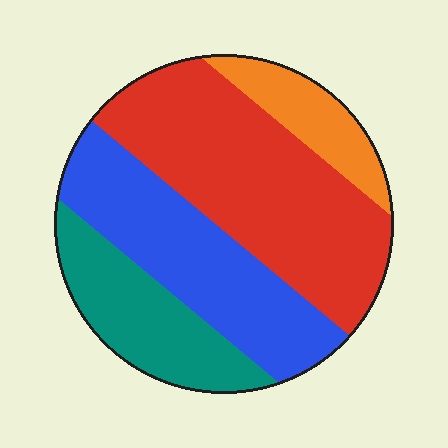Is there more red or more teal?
Red.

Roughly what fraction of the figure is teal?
Teal takes up between a sixth and a third of the figure.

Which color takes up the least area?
Orange, at roughly 10%.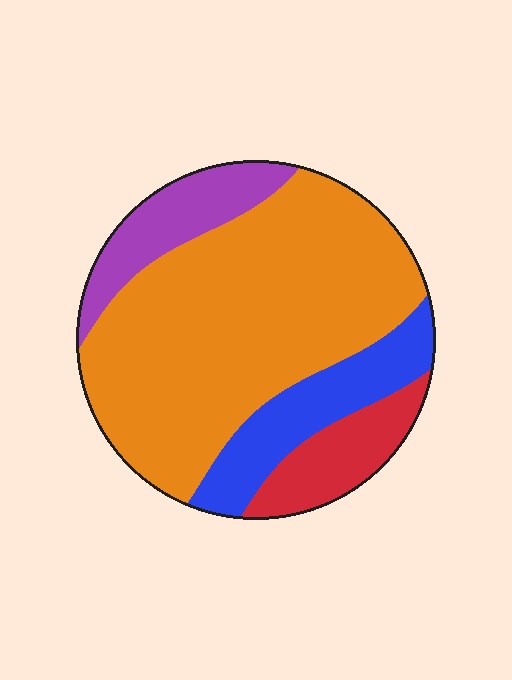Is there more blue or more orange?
Orange.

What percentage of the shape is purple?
Purple covers around 10% of the shape.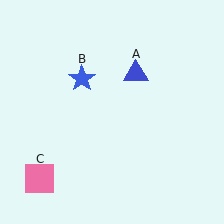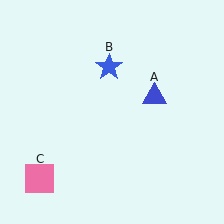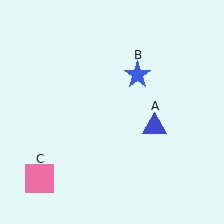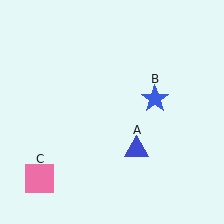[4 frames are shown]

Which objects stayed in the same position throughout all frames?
Pink square (object C) remained stationary.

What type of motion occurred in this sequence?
The blue triangle (object A), blue star (object B) rotated clockwise around the center of the scene.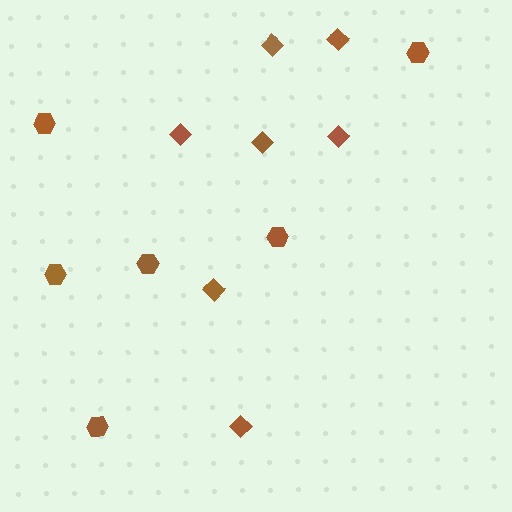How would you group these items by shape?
There are 2 groups: one group of diamonds (7) and one group of hexagons (6).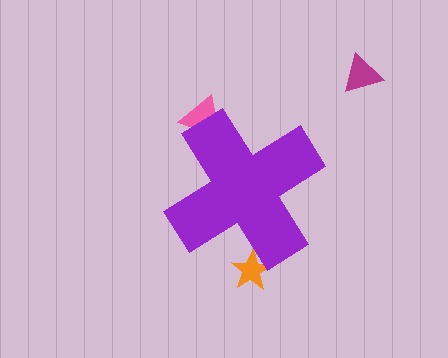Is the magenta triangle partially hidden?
No, the magenta triangle is fully visible.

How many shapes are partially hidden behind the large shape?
2 shapes are partially hidden.